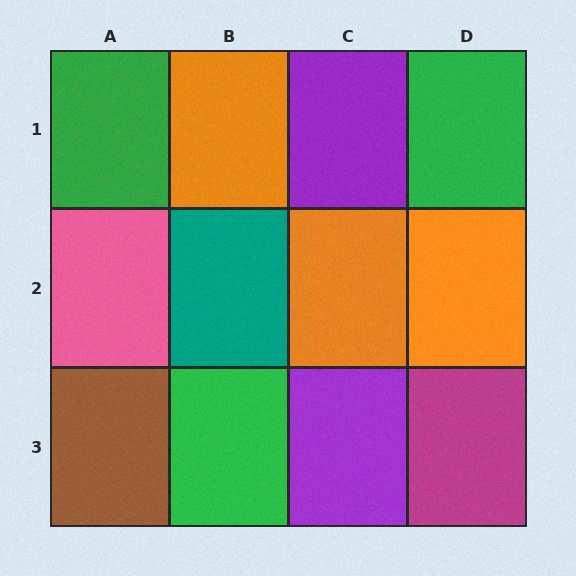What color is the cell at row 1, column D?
Green.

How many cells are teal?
1 cell is teal.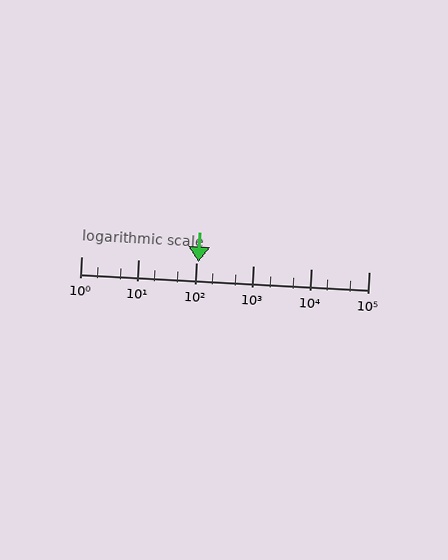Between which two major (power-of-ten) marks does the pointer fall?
The pointer is between 100 and 1000.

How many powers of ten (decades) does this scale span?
The scale spans 5 decades, from 1 to 100000.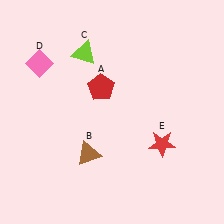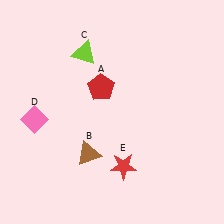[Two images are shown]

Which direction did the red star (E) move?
The red star (E) moved left.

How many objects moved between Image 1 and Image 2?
2 objects moved between the two images.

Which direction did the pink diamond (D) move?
The pink diamond (D) moved down.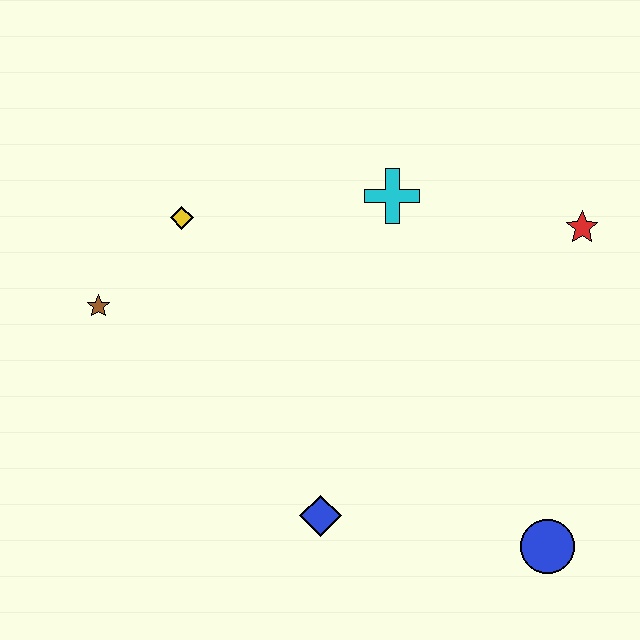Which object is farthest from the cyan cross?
The blue circle is farthest from the cyan cross.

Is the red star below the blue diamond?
No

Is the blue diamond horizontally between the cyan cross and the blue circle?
No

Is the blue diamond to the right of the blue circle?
No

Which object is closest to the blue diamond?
The blue circle is closest to the blue diamond.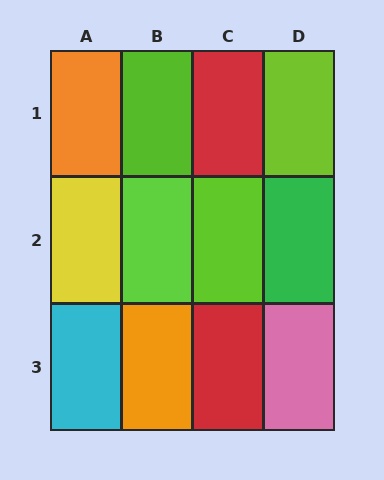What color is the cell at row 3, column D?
Pink.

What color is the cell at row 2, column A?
Yellow.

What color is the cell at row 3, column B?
Orange.